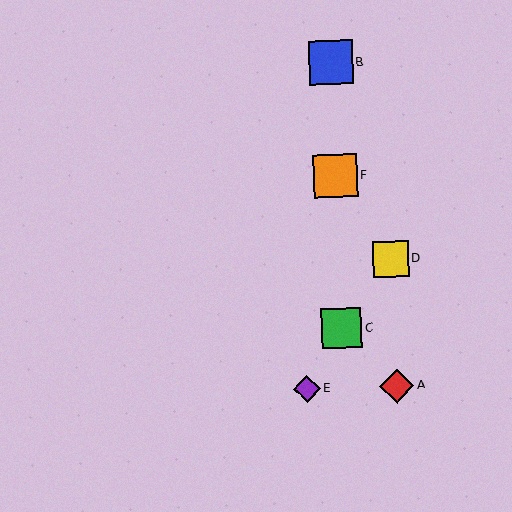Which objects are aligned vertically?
Objects B, C, F are aligned vertically.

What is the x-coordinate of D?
Object D is at x≈391.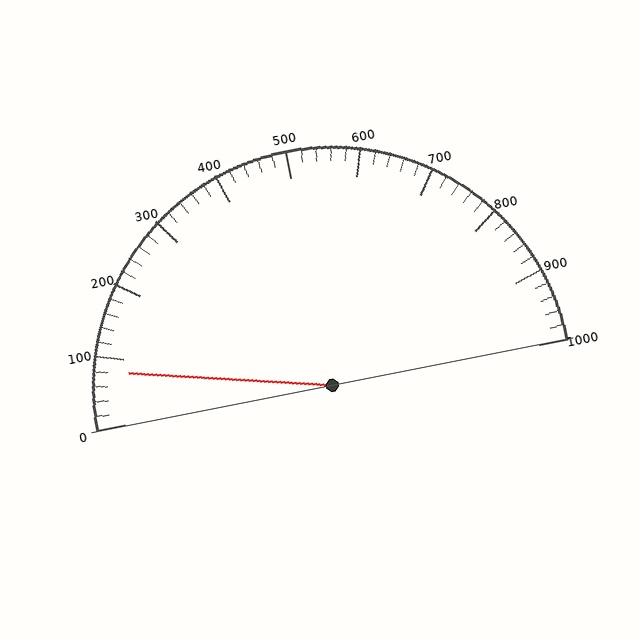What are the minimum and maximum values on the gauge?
The gauge ranges from 0 to 1000.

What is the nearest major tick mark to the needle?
The nearest major tick mark is 100.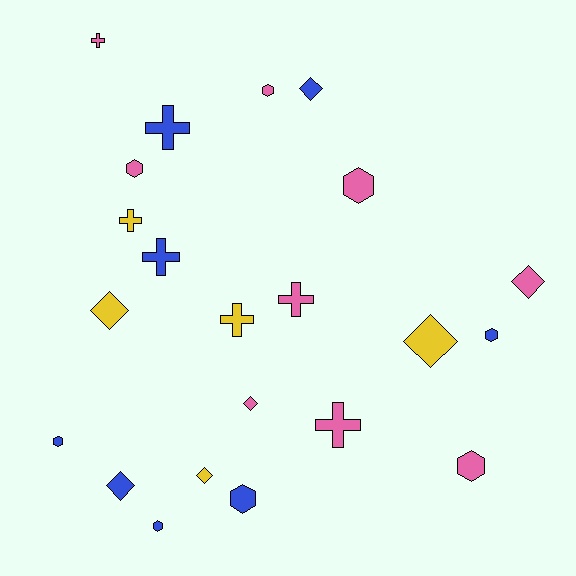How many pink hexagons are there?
There are 4 pink hexagons.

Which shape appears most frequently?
Hexagon, with 8 objects.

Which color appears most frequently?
Pink, with 9 objects.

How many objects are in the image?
There are 22 objects.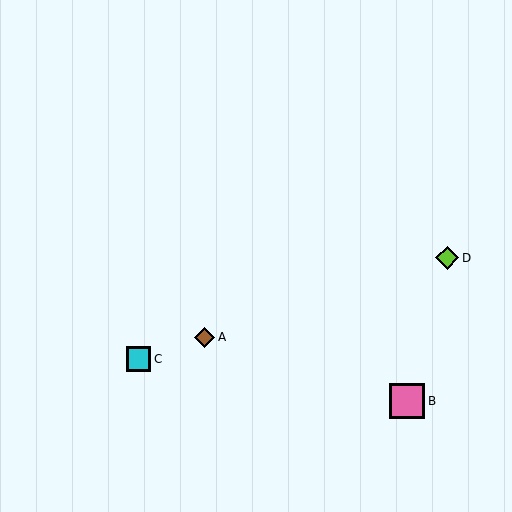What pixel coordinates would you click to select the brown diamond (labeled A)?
Click at (205, 338) to select the brown diamond A.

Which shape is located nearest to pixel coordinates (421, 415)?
The pink square (labeled B) at (407, 401) is nearest to that location.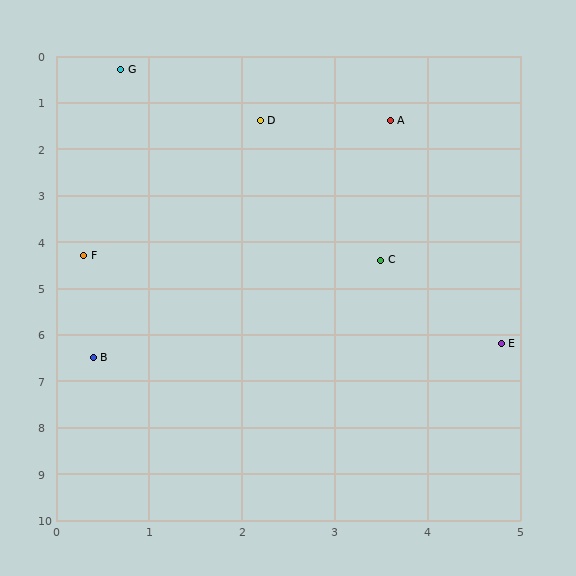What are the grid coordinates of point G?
Point G is at approximately (0.7, 0.3).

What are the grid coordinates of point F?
Point F is at approximately (0.3, 4.3).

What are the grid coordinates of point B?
Point B is at approximately (0.4, 6.5).